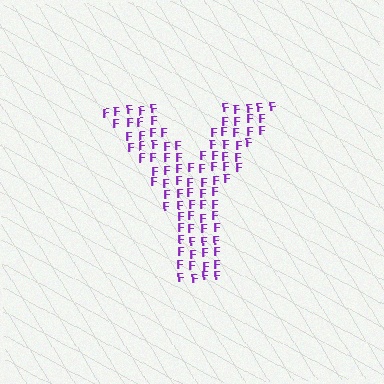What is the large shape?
The large shape is the letter Y.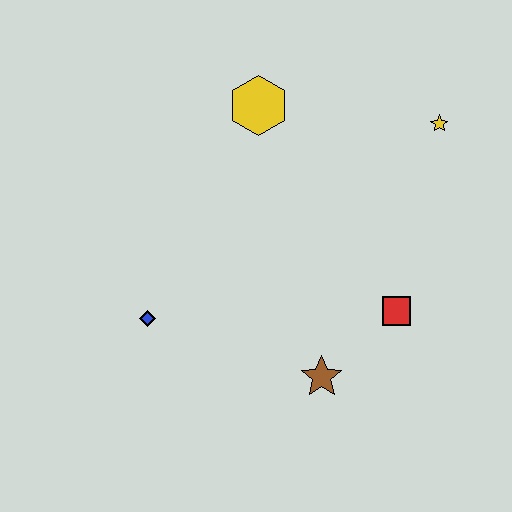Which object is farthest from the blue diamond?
The yellow star is farthest from the blue diamond.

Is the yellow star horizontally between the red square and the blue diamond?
No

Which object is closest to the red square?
The brown star is closest to the red square.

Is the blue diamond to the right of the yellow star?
No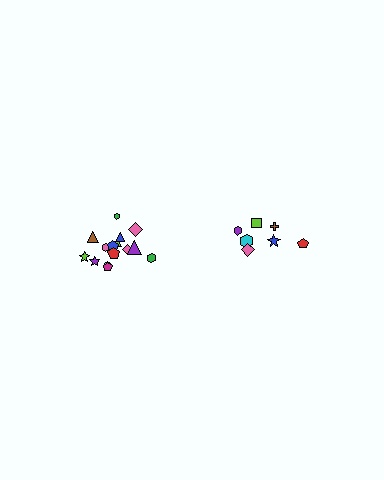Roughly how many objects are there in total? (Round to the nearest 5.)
Roughly 20 objects in total.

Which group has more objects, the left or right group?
The left group.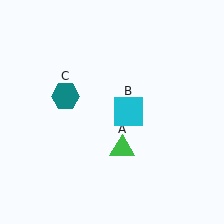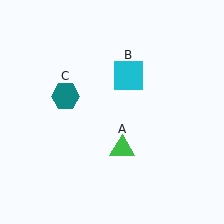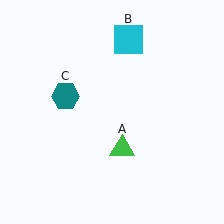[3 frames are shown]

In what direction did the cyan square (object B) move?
The cyan square (object B) moved up.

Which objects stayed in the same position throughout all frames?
Green triangle (object A) and teal hexagon (object C) remained stationary.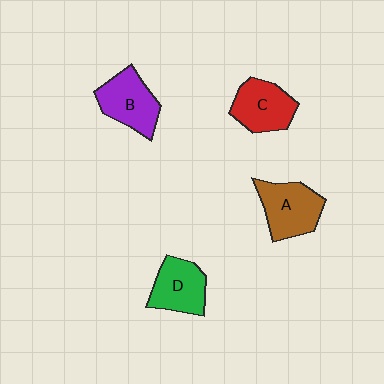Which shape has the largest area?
Shape A (brown).